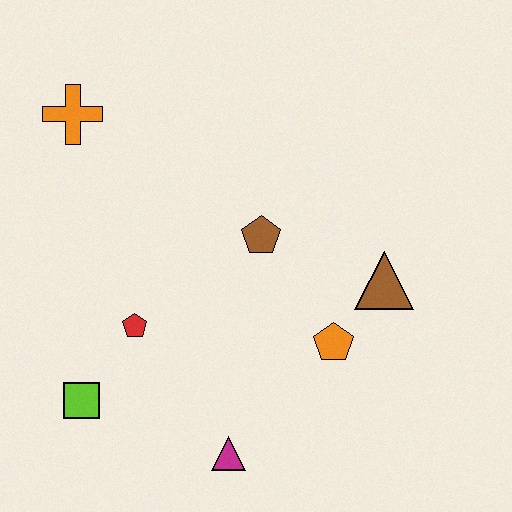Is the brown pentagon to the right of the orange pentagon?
No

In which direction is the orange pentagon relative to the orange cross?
The orange pentagon is to the right of the orange cross.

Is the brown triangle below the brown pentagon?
Yes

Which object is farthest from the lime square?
The brown triangle is farthest from the lime square.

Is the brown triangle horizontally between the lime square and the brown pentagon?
No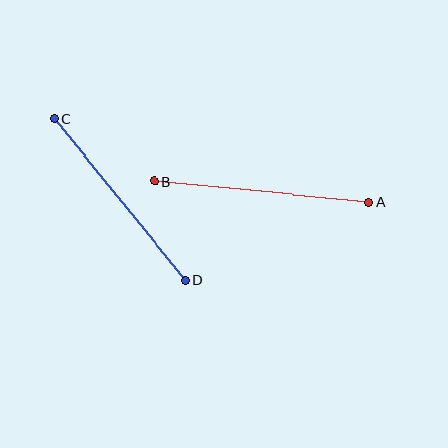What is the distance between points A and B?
The distance is approximately 215 pixels.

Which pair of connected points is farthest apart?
Points A and B are farthest apart.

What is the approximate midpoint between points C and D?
The midpoint is at approximately (119, 199) pixels.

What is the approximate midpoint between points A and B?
The midpoint is at approximately (262, 192) pixels.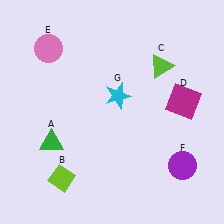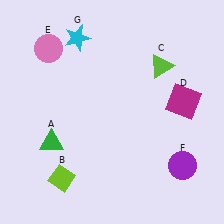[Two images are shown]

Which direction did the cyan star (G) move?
The cyan star (G) moved up.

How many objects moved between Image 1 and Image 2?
1 object moved between the two images.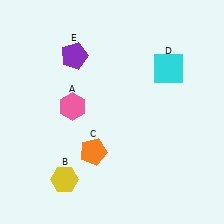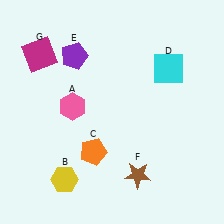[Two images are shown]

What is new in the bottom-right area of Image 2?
A brown star (F) was added in the bottom-right area of Image 2.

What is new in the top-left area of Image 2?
A magenta square (G) was added in the top-left area of Image 2.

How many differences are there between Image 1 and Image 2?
There are 2 differences between the two images.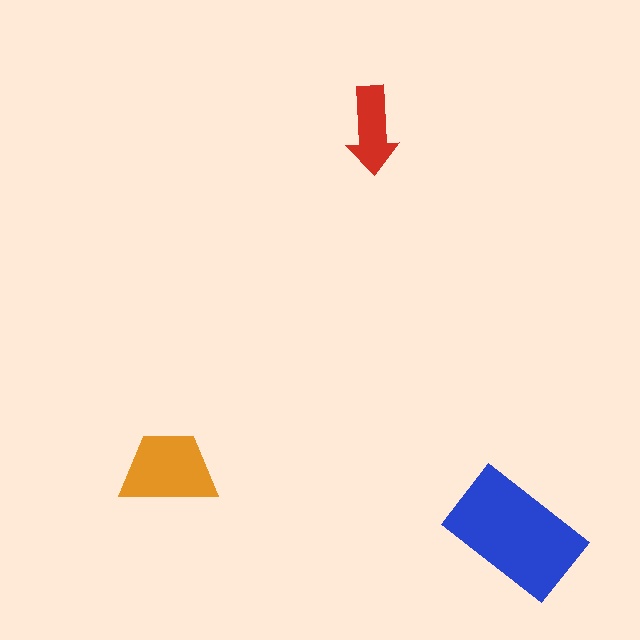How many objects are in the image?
There are 3 objects in the image.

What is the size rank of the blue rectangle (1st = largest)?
1st.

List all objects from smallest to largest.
The red arrow, the orange trapezoid, the blue rectangle.